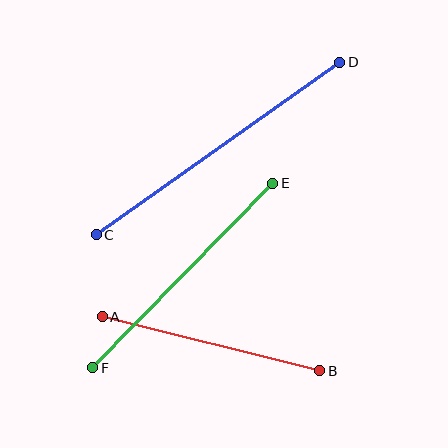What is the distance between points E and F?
The distance is approximately 257 pixels.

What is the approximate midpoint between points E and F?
The midpoint is at approximately (183, 276) pixels.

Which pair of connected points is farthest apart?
Points C and D are farthest apart.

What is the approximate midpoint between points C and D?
The midpoint is at approximately (218, 149) pixels.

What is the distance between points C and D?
The distance is approximately 298 pixels.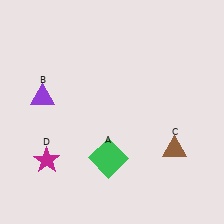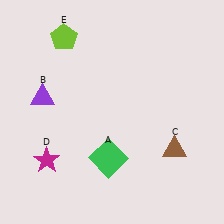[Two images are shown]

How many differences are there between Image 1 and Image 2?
There is 1 difference between the two images.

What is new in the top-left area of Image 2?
A lime pentagon (E) was added in the top-left area of Image 2.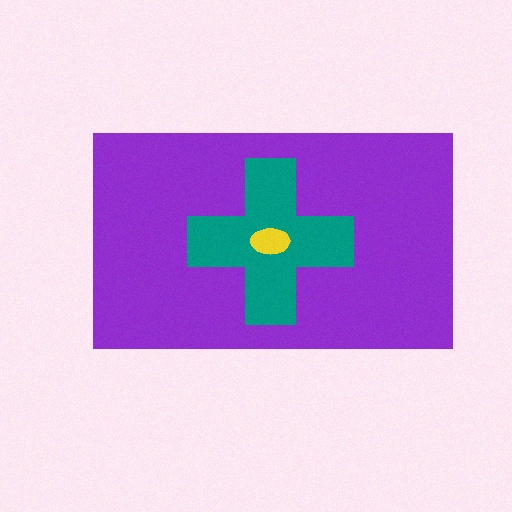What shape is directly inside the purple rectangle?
The teal cross.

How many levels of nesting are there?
3.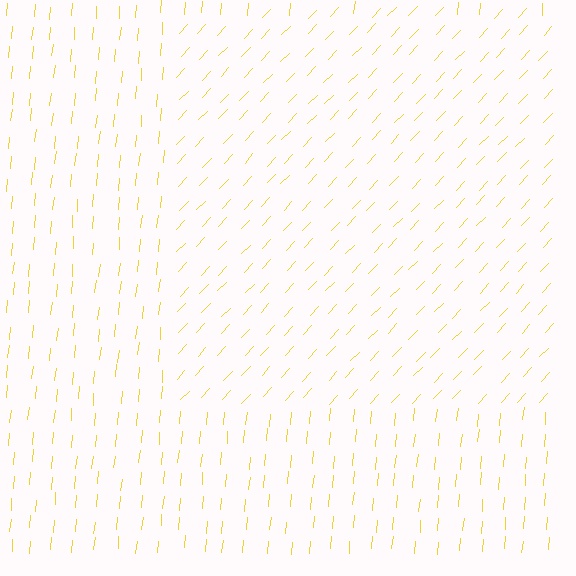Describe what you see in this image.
The image is filled with small yellow line segments. A rectangle region in the image has lines oriented differently from the surrounding lines, creating a visible texture boundary.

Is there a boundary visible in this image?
Yes, there is a texture boundary formed by a change in line orientation.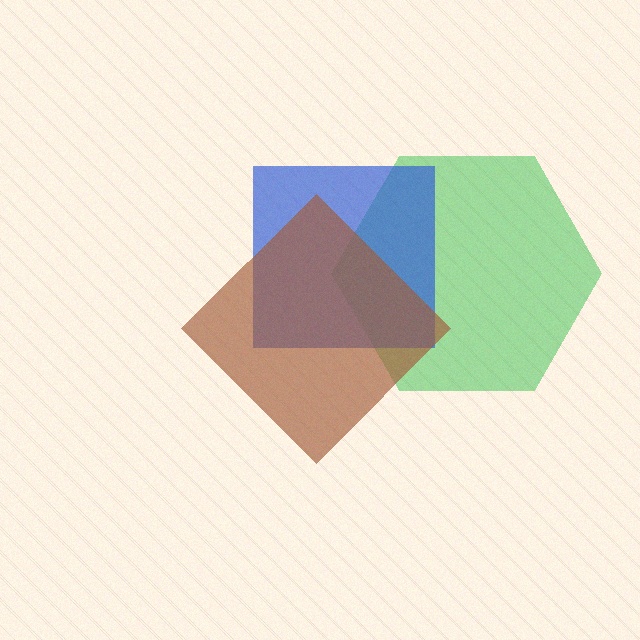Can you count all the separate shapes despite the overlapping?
Yes, there are 3 separate shapes.